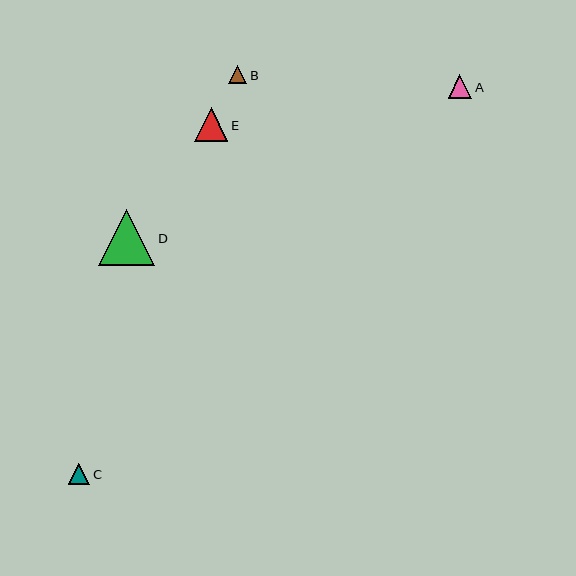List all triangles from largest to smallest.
From largest to smallest: D, E, A, C, B.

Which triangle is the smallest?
Triangle B is the smallest with a size of approximately 18 pixels.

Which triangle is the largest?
Triangle D is the largest with a size of approximately 56 pixels.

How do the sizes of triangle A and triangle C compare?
Triangle A and triangle C are approximately the same size.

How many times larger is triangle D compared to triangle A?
Triangle D is approximately 2.4 times the size of triangle A.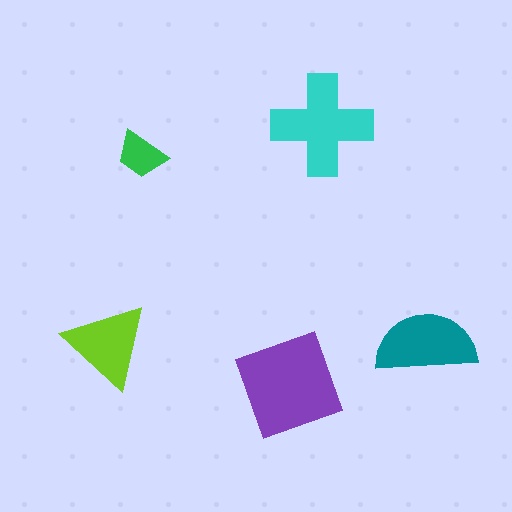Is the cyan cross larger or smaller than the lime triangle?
Larger.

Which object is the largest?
The purple diamond.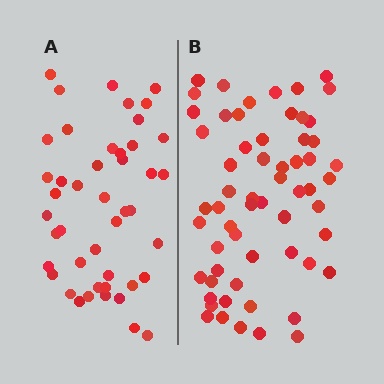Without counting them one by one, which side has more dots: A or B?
Region B (the right region) has more dots.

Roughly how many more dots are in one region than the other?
Region B has approximately 15 more dots than region A.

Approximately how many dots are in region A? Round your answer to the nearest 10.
About 40 dots. (The exact count is 45, which rounds to 40.)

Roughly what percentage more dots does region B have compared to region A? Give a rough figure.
About 35% more.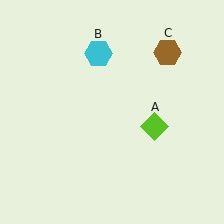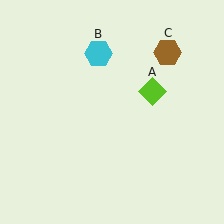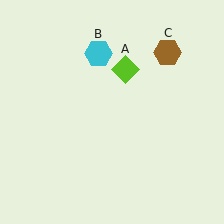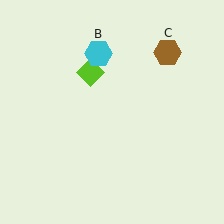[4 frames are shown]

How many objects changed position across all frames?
1 object changed position: lime diamond (object A).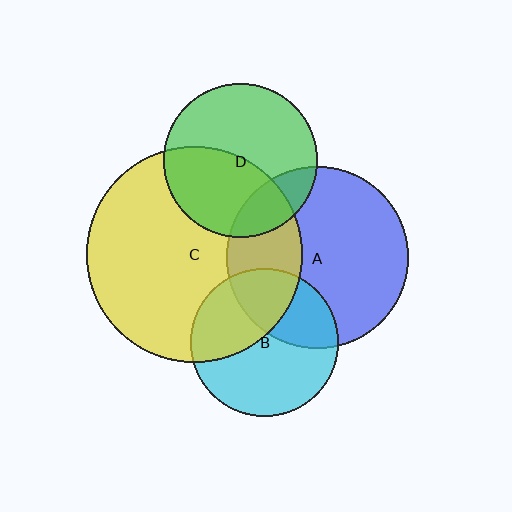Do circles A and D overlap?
Yes.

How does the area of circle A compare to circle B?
Approximately 1.5 times.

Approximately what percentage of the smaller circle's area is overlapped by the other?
Approximately 20%.